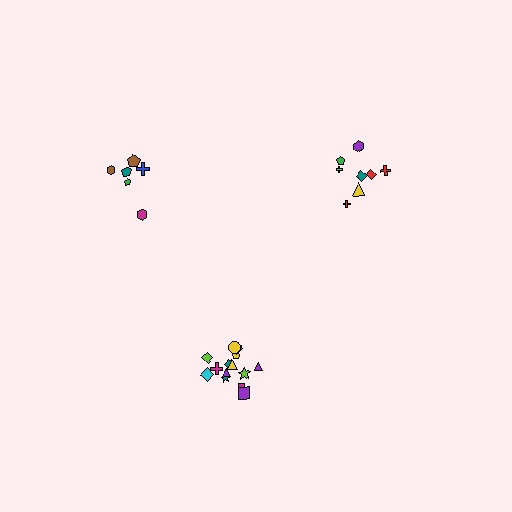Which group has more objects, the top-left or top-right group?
The top-right group.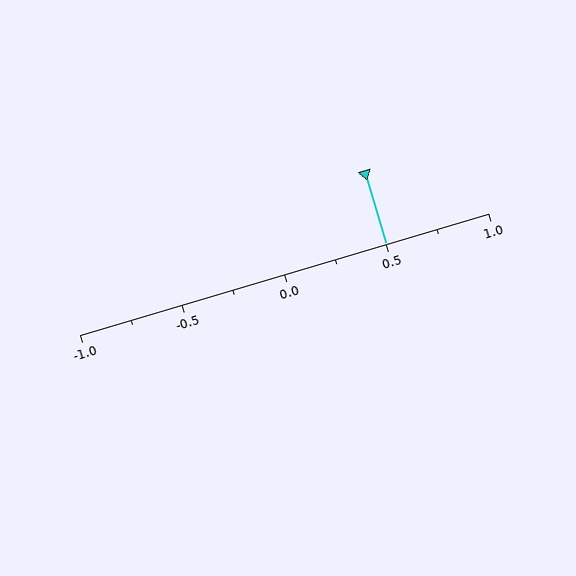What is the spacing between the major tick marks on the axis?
The major ticks are spaced 0.5 apart.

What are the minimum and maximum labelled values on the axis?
The axis runs from -1.0 to 1.0.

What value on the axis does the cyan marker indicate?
The marker indicates approximately 0.5.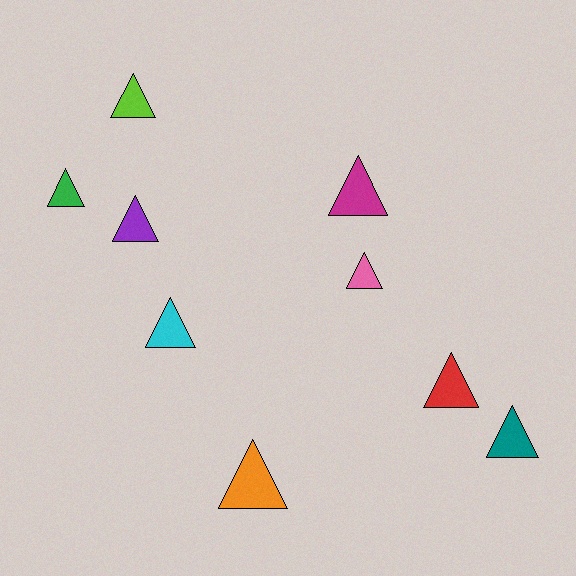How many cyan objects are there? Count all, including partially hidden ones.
There is 1 cyan object.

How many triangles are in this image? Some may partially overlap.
There are 9 triangles.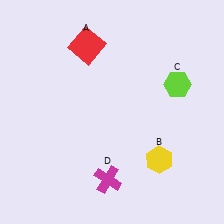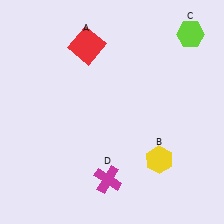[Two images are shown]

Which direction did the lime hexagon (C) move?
The lime hexagon (C) moved up.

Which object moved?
The lime hexagon (C) moved up.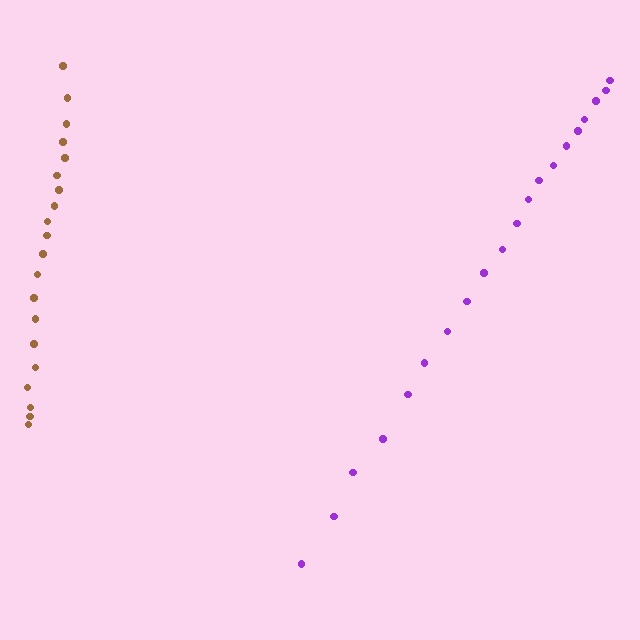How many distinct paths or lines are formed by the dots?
There are 2 distinct paths.